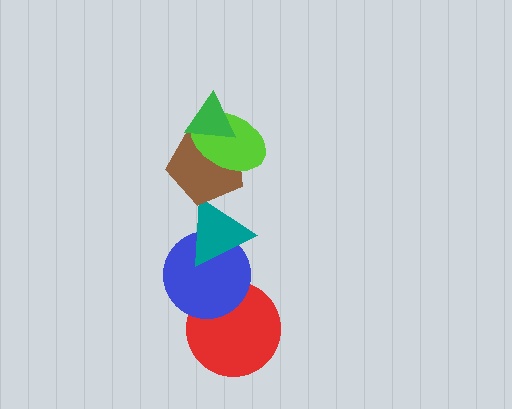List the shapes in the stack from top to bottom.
From top to bottom: the green triangle, the lime ellipse, the brown pentagon, the teal triangle, the blue circle, the red circle.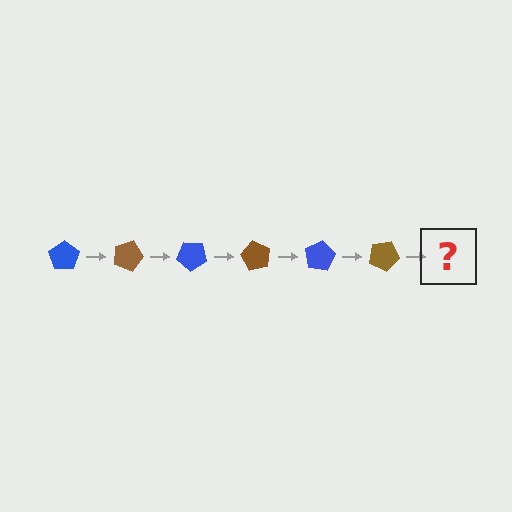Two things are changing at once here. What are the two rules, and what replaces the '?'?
The two rules are that it rotates 20 degrees each step and the color cycles through blue and brown. The '?' should be a blue pentagon, rotated 120 degrees from the start.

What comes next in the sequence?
The next element should be a blue pentagon, rotated 120 degrees from the start.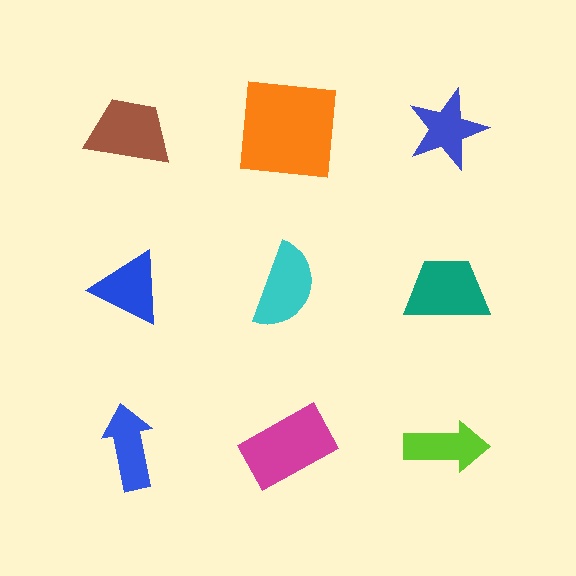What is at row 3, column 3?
A lime arrow.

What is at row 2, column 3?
A teal trapezoid.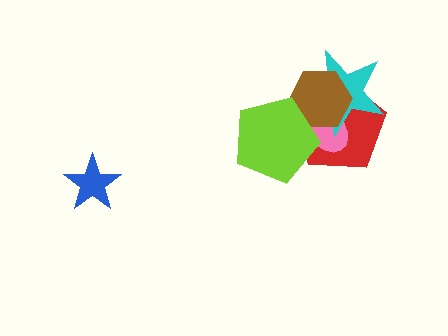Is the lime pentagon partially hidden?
No, no other shape covers it.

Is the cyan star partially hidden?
Yes, it is partially covered by another shape.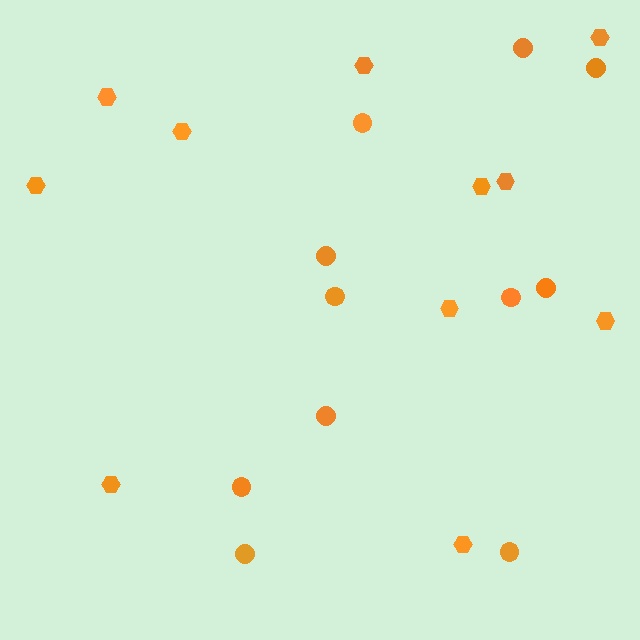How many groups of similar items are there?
There are 2 groups: one group of hexagons (11) and one group of circles (11).